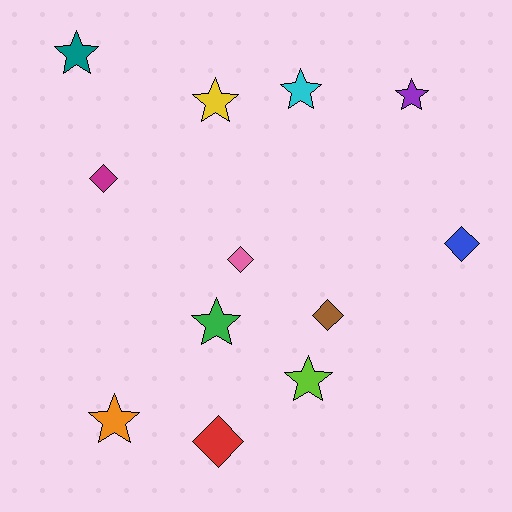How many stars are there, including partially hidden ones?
There are 7 stars.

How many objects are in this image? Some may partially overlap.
There are 12 objects.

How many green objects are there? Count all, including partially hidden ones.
There is 1 green object.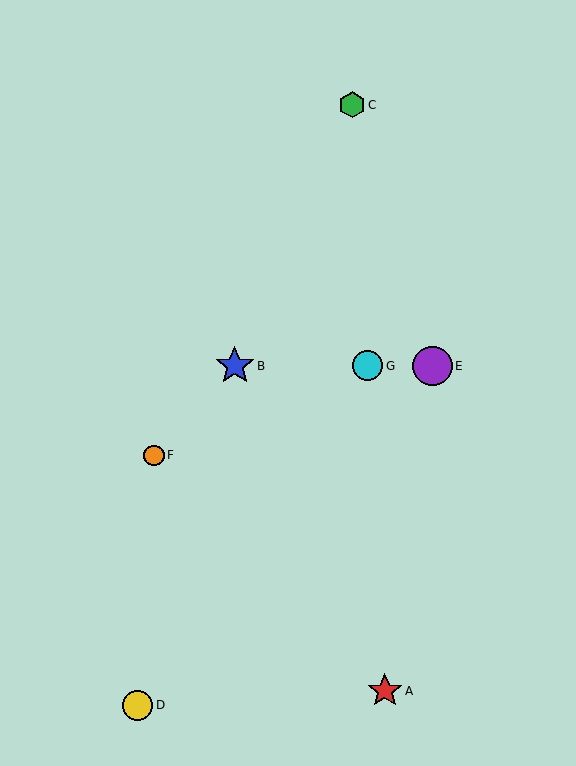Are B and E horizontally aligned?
Yes, both are at y≈366.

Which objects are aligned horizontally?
Objects B, E, G are aligned horizontally.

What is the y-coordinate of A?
Object A is at y≈691.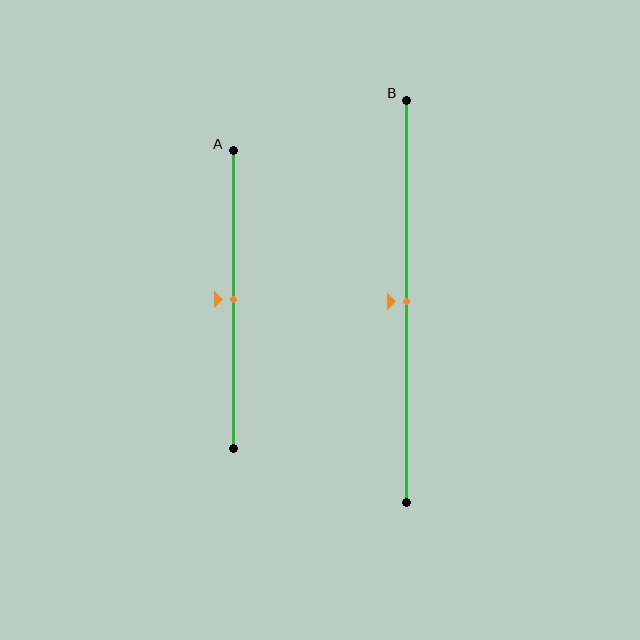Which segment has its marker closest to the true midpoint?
Segment A has its marker closest to the true midpoint.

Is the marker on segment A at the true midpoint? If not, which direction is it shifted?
Yes, the marker on segment A is at the true midpoint.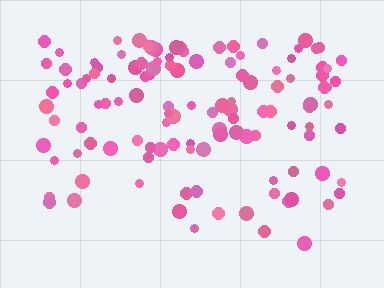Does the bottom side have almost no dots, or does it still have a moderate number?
Still a moderate number, just noticeably fewer than the top.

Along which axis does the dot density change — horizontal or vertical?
Vertical.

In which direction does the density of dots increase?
From bottom to top, with the top side densest.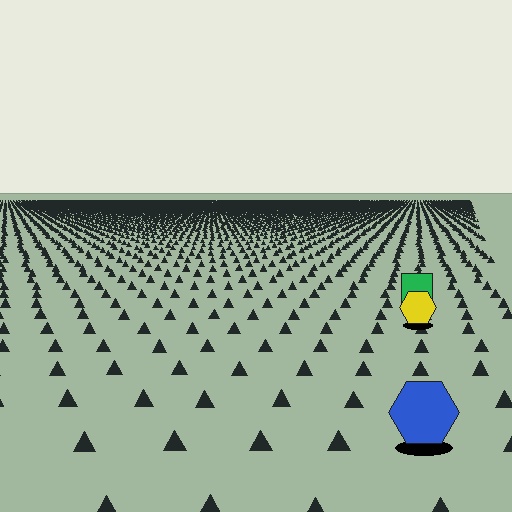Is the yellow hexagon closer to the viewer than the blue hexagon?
No. The blue hexagon is closer — you can tell from the texture gradient: the ground texture is coarser near it.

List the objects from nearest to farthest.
From nearest to farthest: the blue hexagon, the yellow hexagon, the green square.